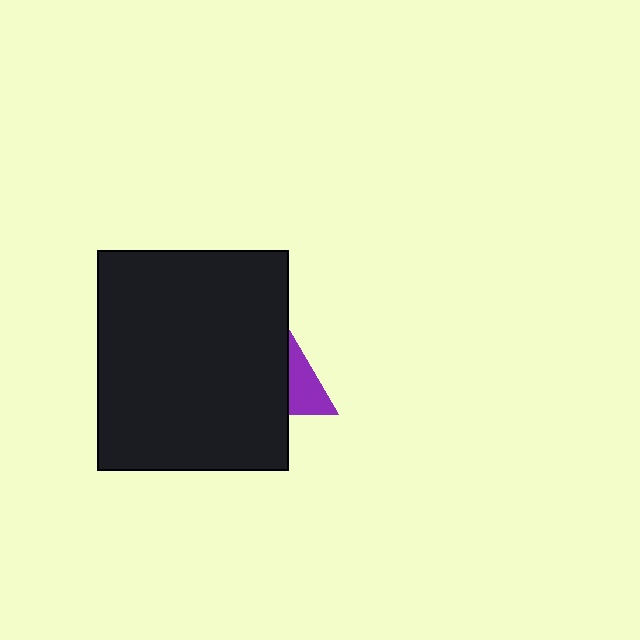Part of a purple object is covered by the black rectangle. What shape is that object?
It is a triangle.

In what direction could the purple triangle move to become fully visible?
The purple triangle could move right. That would shift it out from behind the black rectangle entirely.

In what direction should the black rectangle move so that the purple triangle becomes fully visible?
The black rectangle should move left. That is the shortest direction to clear the overlap and leave the purple triangle fully visible.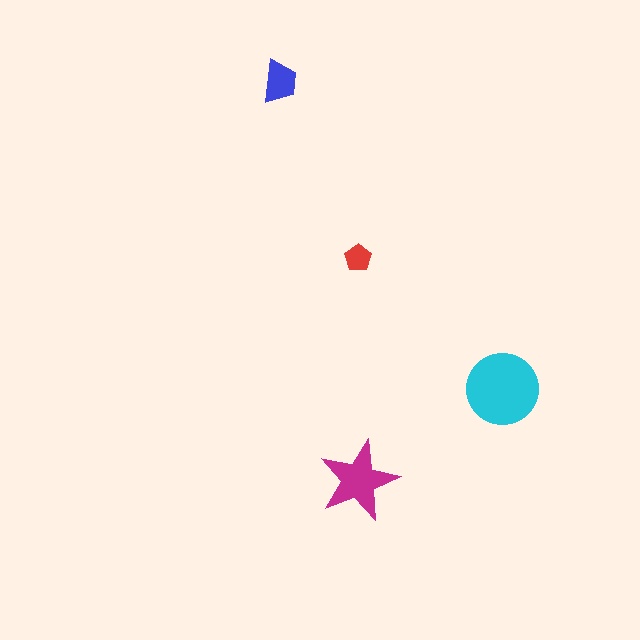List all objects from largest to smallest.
The cyan circle, the magenta star, the blue trapezoid, the red pentagon.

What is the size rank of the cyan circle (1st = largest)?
1st.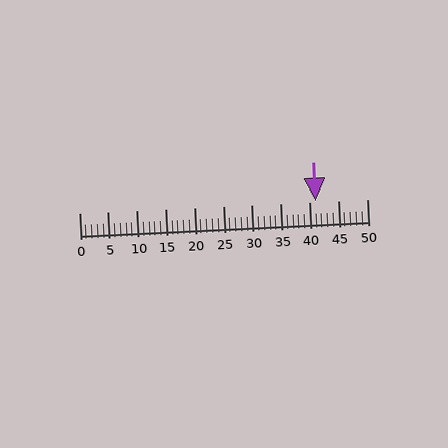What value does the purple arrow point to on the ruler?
The purple arrow points to approximately 41.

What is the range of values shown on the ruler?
The ruler shows values from 0 to 50.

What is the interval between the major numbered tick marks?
The major tick marks are spaced 5 units apart.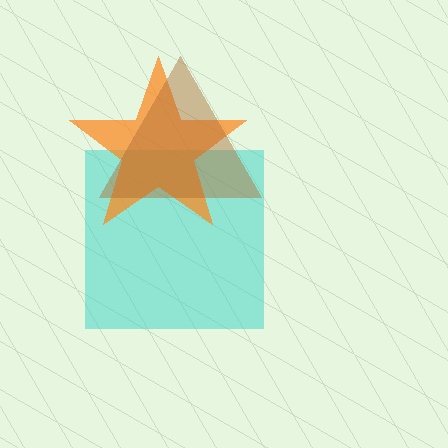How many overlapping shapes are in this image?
There are 3 overlapping shapes in the image.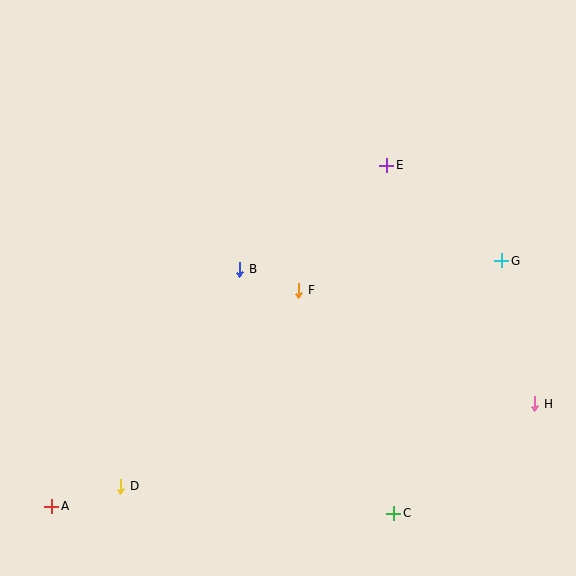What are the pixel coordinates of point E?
Point E is at (387, 165).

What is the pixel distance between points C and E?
The distance between C and E is 348 pixels.